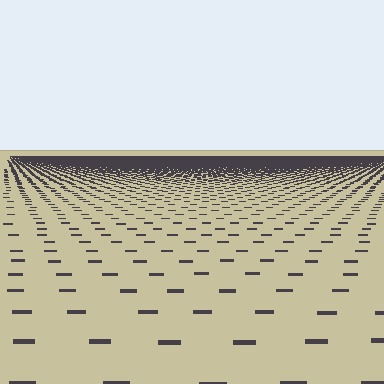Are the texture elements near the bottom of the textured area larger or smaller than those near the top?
Larger. Near the bottom, elements are closer to the viewer and appear at a bigger on-screen size.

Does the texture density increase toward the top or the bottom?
Density increases toward the top.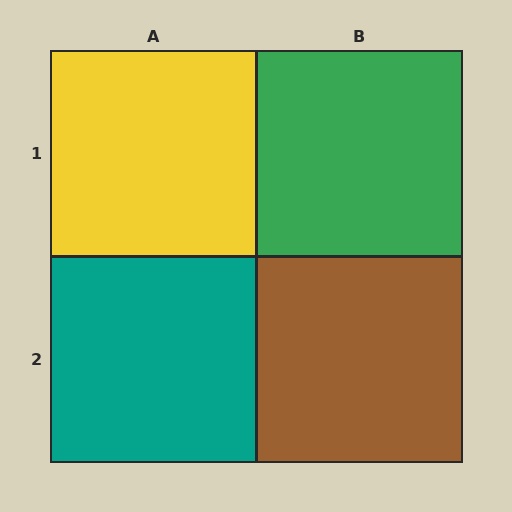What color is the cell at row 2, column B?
Brown.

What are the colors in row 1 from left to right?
Yellow, green.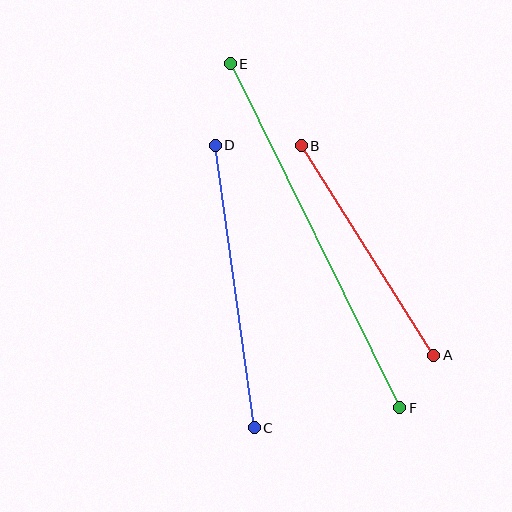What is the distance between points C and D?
The distance is approximately 285 pixels.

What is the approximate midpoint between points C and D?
The midpoint is at approximately (235, 287) pixels.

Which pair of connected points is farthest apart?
Points E and F are farthest apart.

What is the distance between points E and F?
The distance is approximately 383 pixels.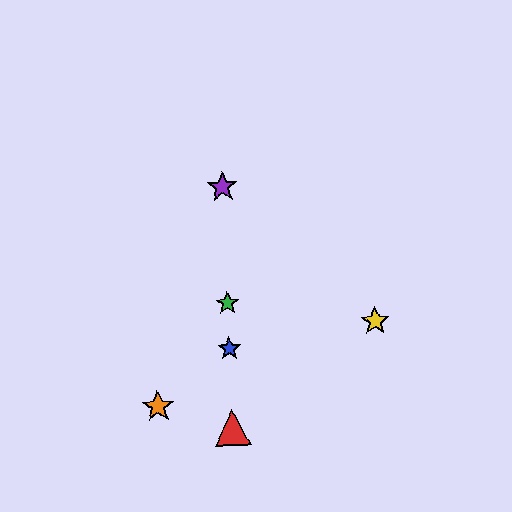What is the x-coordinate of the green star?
The green star is at x≈227.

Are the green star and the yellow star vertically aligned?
No, the green star is at x≈227 and the yellow star is at x≈375.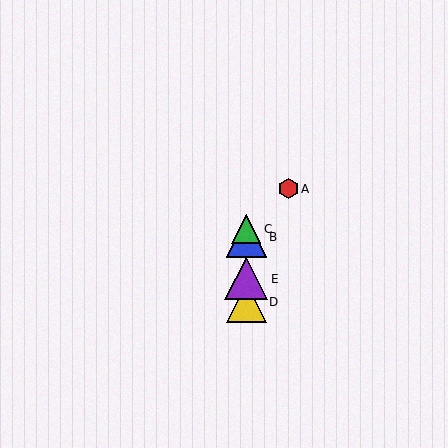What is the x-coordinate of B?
Object B is at x≈246.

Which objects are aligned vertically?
Objects B, C, D, E are aligned vertically.